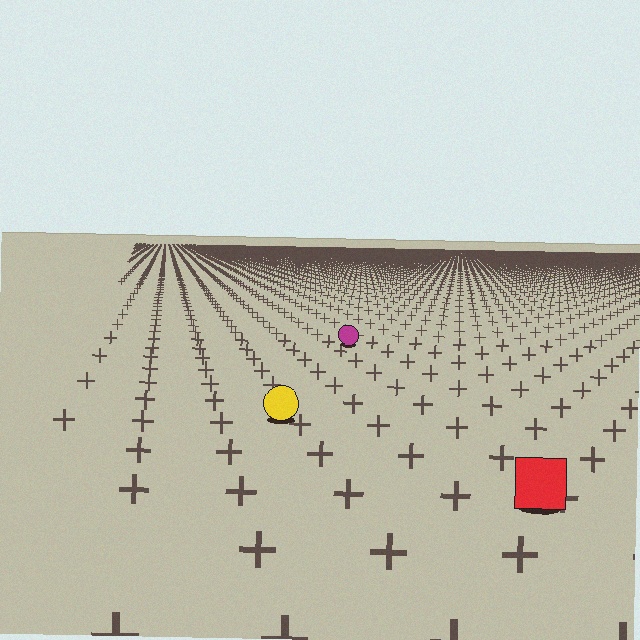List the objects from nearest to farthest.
From nearest to farthest: the red square, the yellow circle, the magenta circle.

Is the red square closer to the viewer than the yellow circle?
Yes. The red square is closer — you can tell from the texture gradient: the ground texture is coarser near it.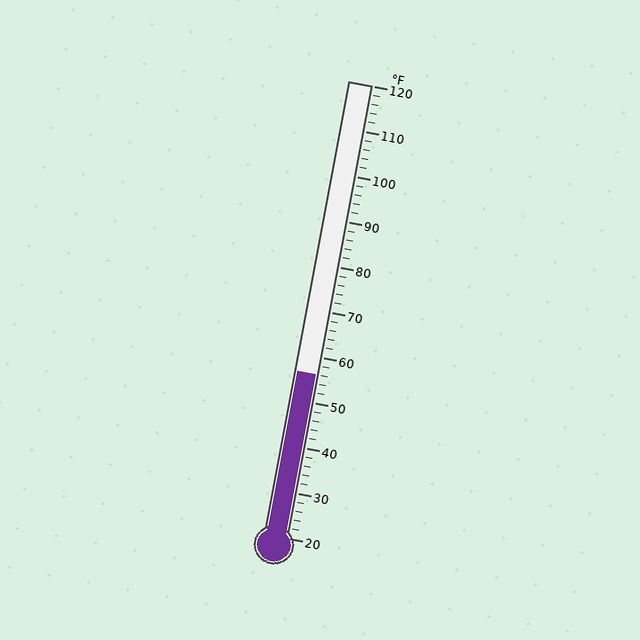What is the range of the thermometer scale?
The thermometer scale ranges from 20°F to 120°F.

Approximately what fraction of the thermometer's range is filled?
The thermometer is filled to approximately 35% of its range.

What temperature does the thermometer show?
The thermometer shows approximately 56°F.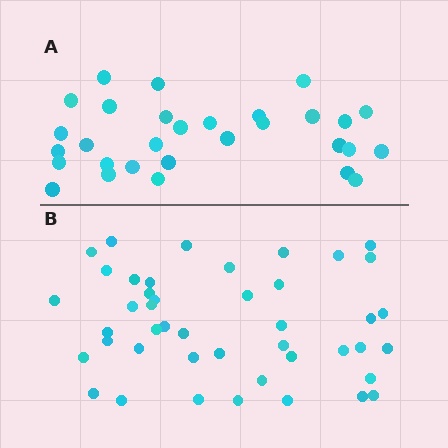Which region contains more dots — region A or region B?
Region B (the bottom region) has more dots.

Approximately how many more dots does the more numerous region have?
Region B has approximately 15 more dots than region A.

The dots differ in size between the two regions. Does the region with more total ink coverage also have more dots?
No. Region A has more total ink coverage because its dots are larger, but region B actually contains more individual dots. Total area can be misleading — the number of items is what matters here.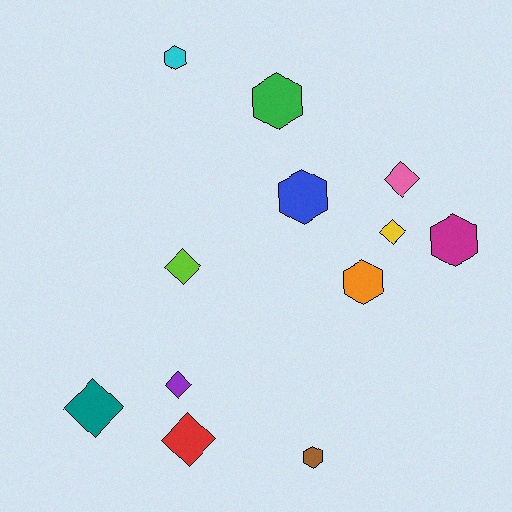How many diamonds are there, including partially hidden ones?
There are 6 diamonds.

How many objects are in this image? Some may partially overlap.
There are 12 objects.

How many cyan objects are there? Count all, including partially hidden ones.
There is 1 cyan object.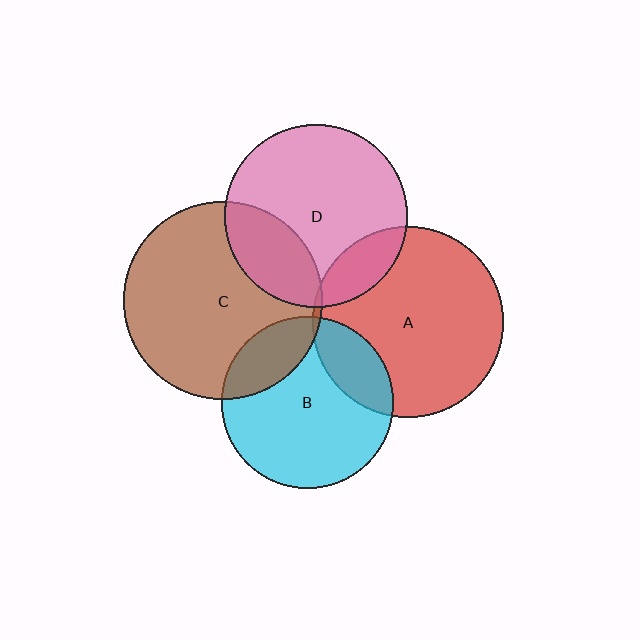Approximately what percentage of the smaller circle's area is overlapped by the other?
Approximately 5%.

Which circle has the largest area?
Circle C (brown).